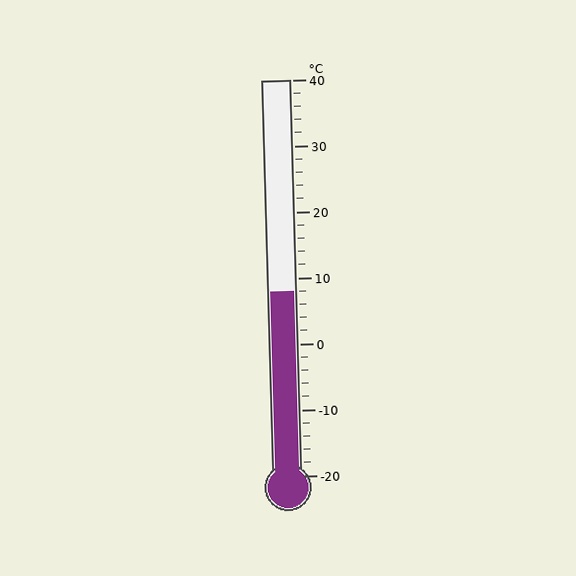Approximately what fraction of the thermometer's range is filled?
The thermometer is filled to approximately 45% of its range.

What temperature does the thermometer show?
The thermometer shows approximately 8°C.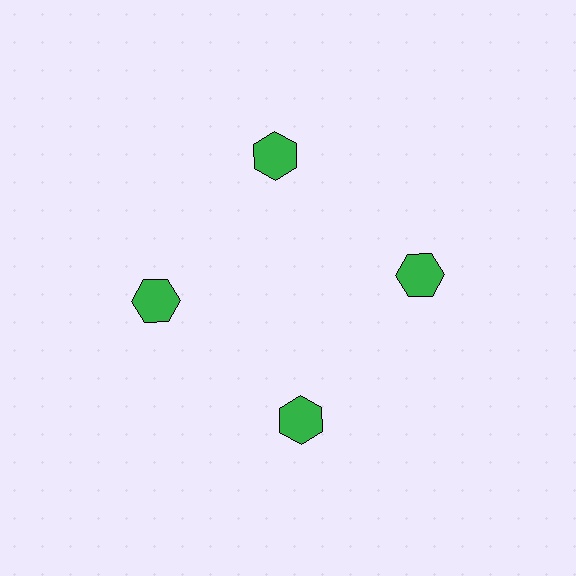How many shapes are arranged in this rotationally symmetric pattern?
There are 4 shapes, arranged in 4 groups of 1.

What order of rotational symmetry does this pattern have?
This pattern has 4-fold rotational symmetry.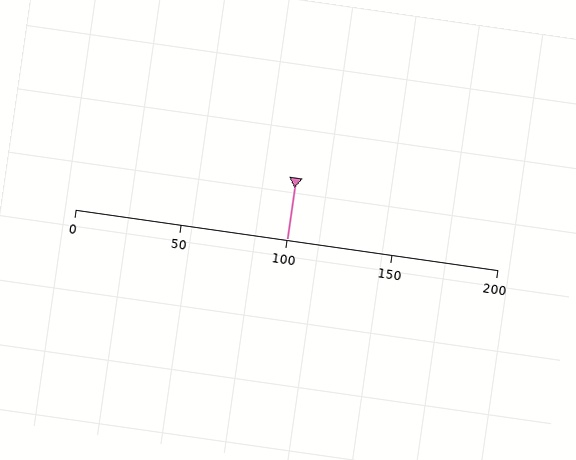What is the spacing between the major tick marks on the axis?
The major ticks are spaced 50 apart.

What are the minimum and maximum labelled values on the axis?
The axis runs from 0 to 200.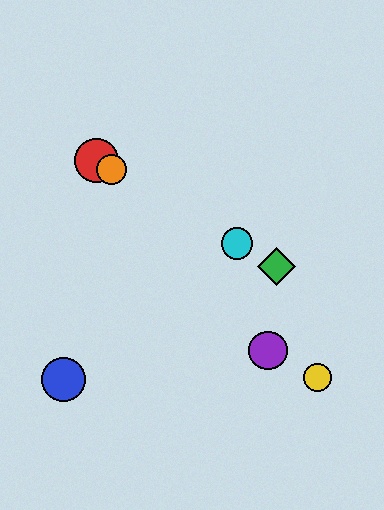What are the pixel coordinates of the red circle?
The red circle is at (96, 161).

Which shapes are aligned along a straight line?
The red circle, the green diamond, the orange circle, the cyan circle are aligned along a straight line.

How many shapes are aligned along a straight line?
4 shapes (the red circle, the green diamond, the orange circle, the cyan circle) are aligned along a straight line.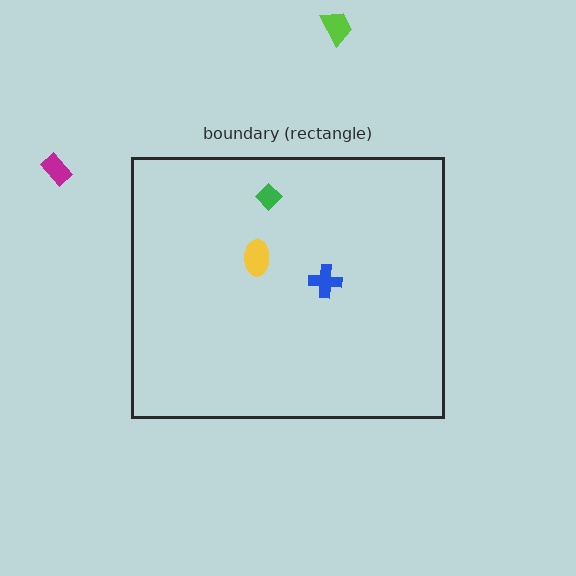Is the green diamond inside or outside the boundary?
Inside.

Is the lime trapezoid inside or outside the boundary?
Outside.